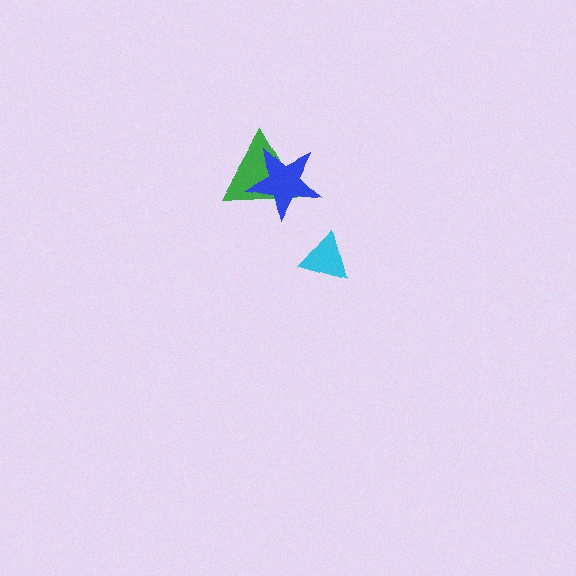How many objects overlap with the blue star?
1 object overlaps with the blue star.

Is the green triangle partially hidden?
Yes, it is partially covered by another shape.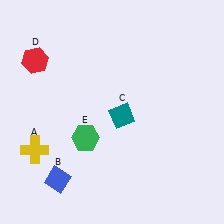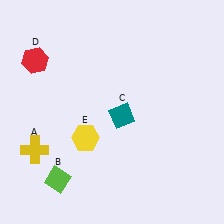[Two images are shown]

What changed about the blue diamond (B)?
In Image 1, B is blue. In Image 2, it changed to lime.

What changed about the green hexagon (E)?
In Image 1, E is green. In Image 2, it changed to yellow.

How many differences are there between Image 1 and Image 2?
There are 2 differences between the two images.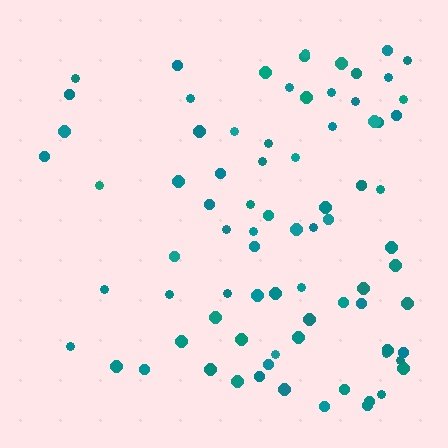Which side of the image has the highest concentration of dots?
The right.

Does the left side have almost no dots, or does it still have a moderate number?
Still a moderate number, just noticeably fewer than the right.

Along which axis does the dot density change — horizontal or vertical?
Horizontal.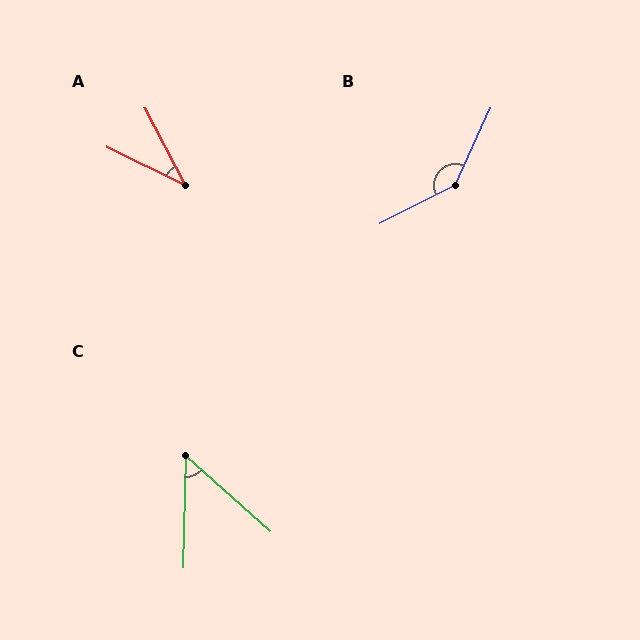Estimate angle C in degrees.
Approximately 49 degrees.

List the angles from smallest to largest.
A (36°), C (49°), B (142°).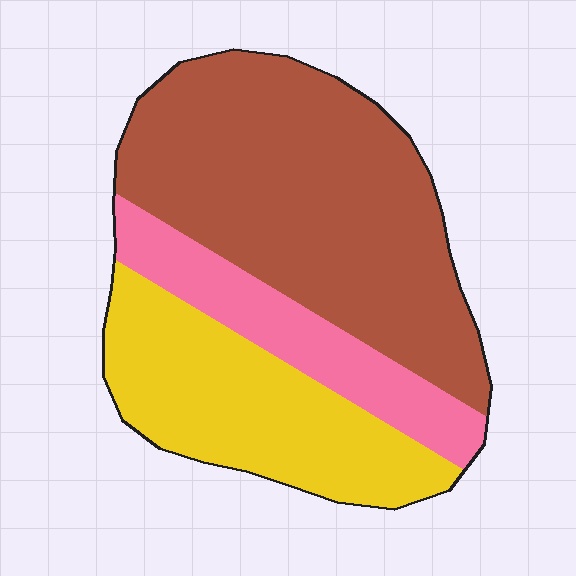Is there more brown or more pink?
Brown.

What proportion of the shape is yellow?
Yellow covers around 30% of the shape.